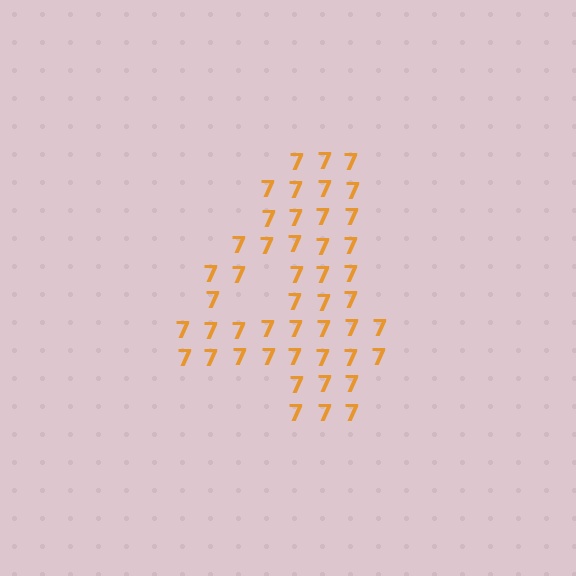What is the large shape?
The large shape is the digit 4.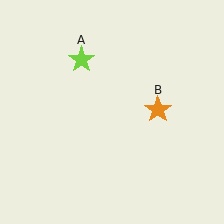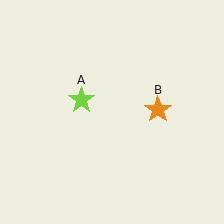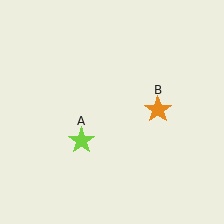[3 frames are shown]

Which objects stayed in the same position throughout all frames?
Orange star (object B) remained stationary.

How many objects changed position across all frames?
1 object changed position: lime star (object A).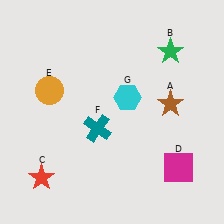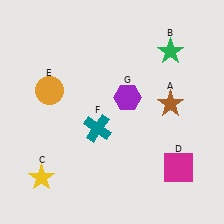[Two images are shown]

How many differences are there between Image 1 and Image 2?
There are 2 differences between the two images.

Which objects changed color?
C changed from red to yellow. G changed from cyan to purple.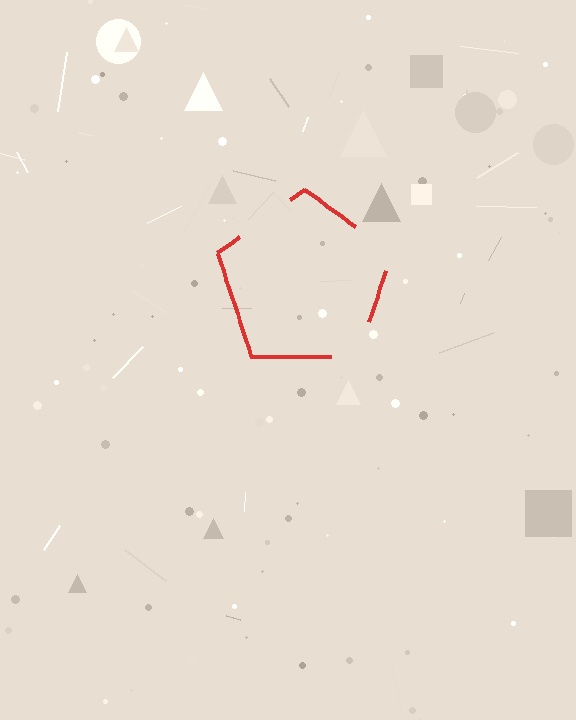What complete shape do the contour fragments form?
The contour fragments form a pentagon.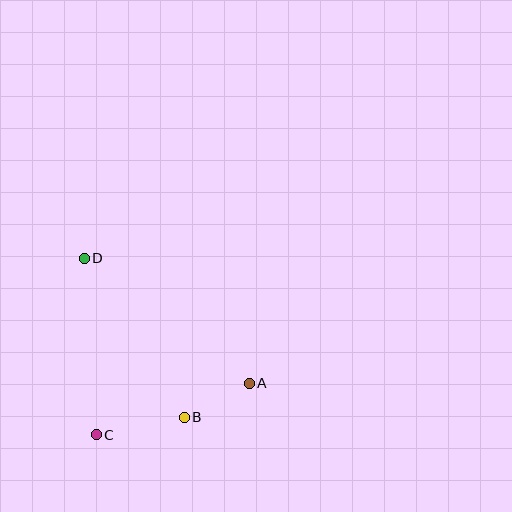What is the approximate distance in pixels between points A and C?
The distance between A and C is approximately 161 pixels.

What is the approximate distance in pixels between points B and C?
The distance between B and C is approximately 90 pixels.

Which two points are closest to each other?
Points A and B are closest to each other.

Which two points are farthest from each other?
Points A and D are farthest from each other.